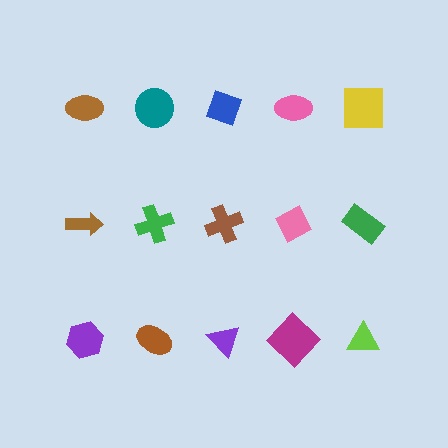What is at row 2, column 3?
A brown cross.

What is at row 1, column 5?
A yellow square.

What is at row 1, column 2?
A teal circle.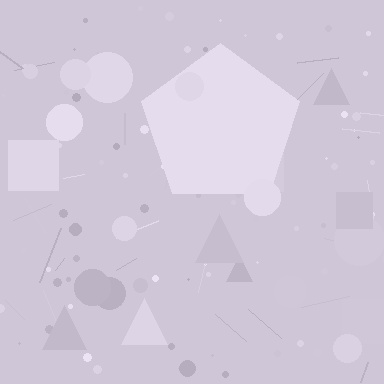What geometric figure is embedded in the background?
A pentagon is embedded in the background.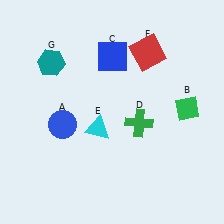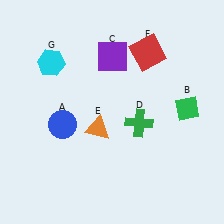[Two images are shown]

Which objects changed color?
C changed from blue to purple. E changed from cyan to orange. G changed from teal to cyan.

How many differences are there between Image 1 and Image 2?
There are 3 differences between the two images.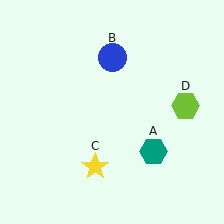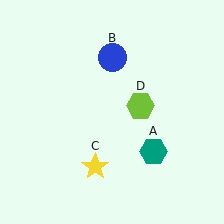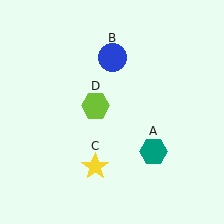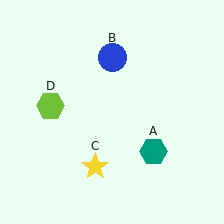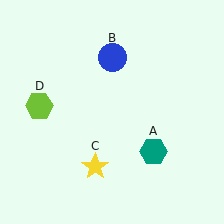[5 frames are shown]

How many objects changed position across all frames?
1 object changed position: lime hexagon (object D).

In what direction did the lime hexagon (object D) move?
The lime hexagon (object D) moved left.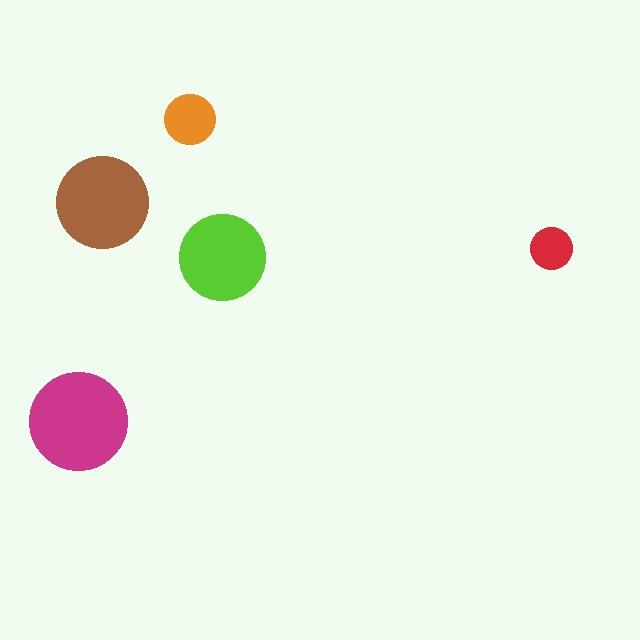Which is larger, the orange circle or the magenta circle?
The magenta one.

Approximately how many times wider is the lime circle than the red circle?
About 2 times wider.